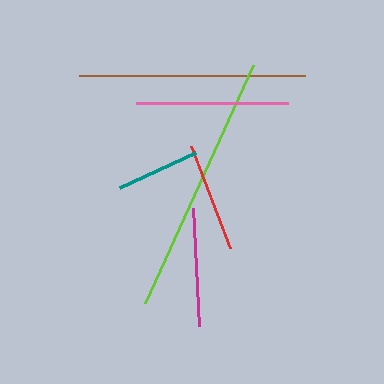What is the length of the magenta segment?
The magenta segment is approximately 118 pixels long.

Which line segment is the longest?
The lime line is the longest at approximately 262 pixels.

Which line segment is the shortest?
The teal line is the shortest at approximately 84 pixels.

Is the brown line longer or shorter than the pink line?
The brown line is longer than the pink line.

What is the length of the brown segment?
The brown segment is approximately 226 pixels long.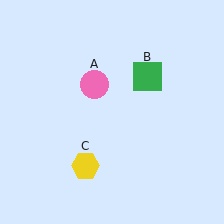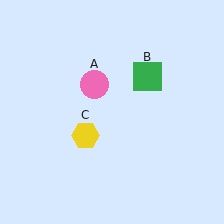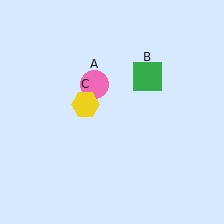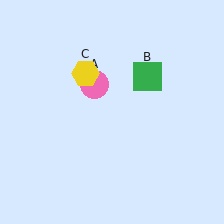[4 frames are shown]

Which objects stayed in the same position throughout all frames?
Pink circle (object A) and green square (object B) remained stationary.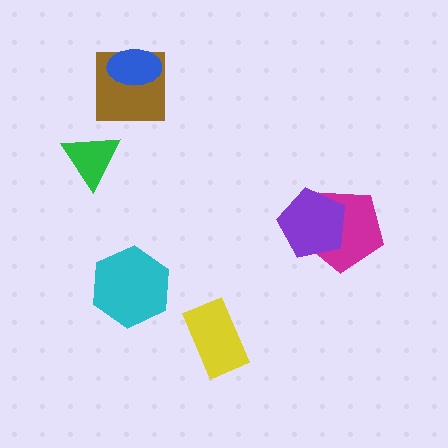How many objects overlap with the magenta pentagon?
1 object overlaps with the magenta pentagon.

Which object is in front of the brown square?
The blue ellipse is in front of the brown square.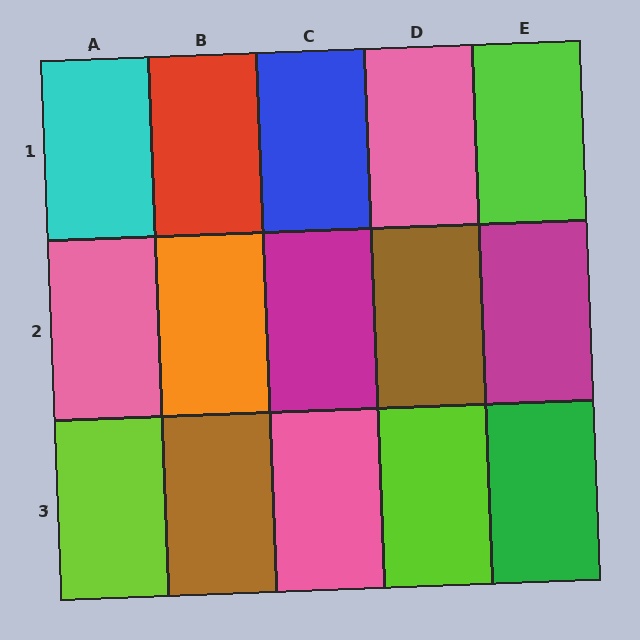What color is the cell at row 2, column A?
Pink.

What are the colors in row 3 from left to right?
Lime, brown, pink, lime, green.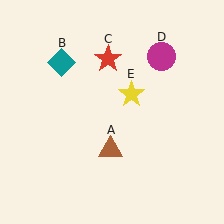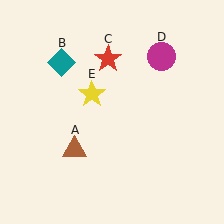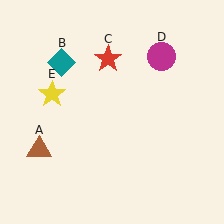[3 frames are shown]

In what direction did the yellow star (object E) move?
The yellow star (object E) moved left.